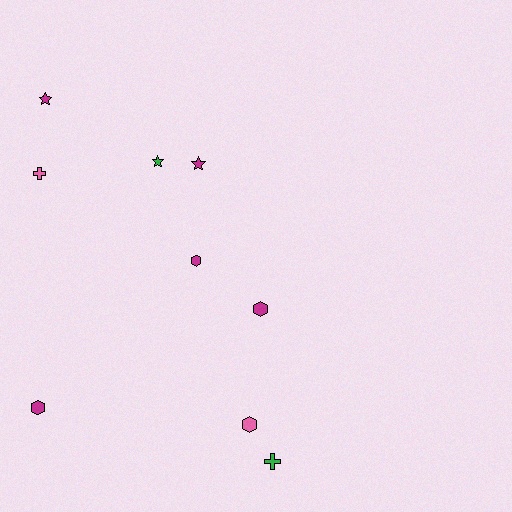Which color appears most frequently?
Magenta, with 5 objects.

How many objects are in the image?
There are 9 objects.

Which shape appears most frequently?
Hexagon, with 4 objects.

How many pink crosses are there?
There is 1 pink cross.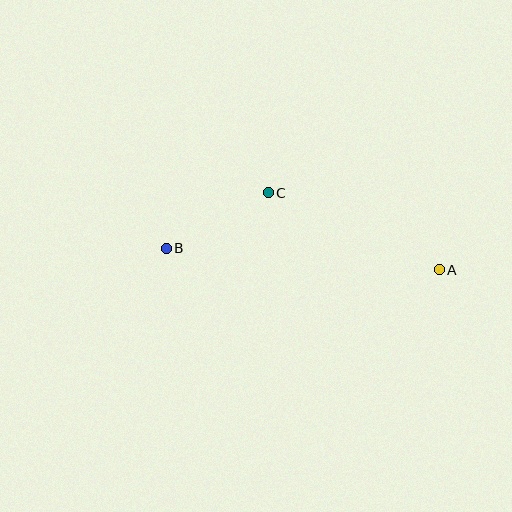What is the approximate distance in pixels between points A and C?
The distance between A and C is approximately 187 pixels.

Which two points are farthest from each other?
Points A and B are farthest from each other.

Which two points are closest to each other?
Points B and C are closest to each other.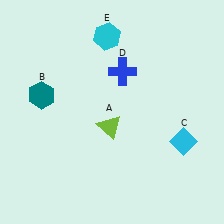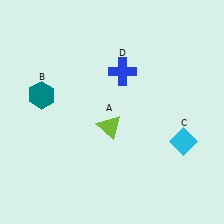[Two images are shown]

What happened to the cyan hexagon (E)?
The cyan hexagon (E) was removed in Image 2. It was in the top-left area of Image 1.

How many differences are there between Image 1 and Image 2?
There is 1 difference between the two images.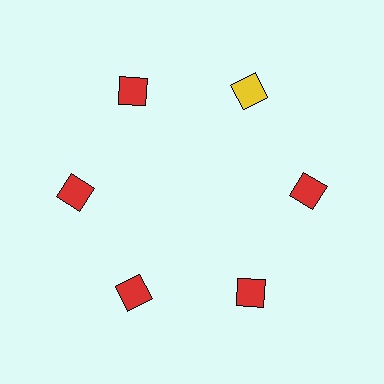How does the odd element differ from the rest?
It has a different color: yellow instead of red.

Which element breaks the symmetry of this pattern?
The yellow diamond at roughly the 1 o'clock position breaks the symmetry. All other shapes are red diamonds.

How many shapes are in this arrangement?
There are 6 shapes arranged in a ring pattern.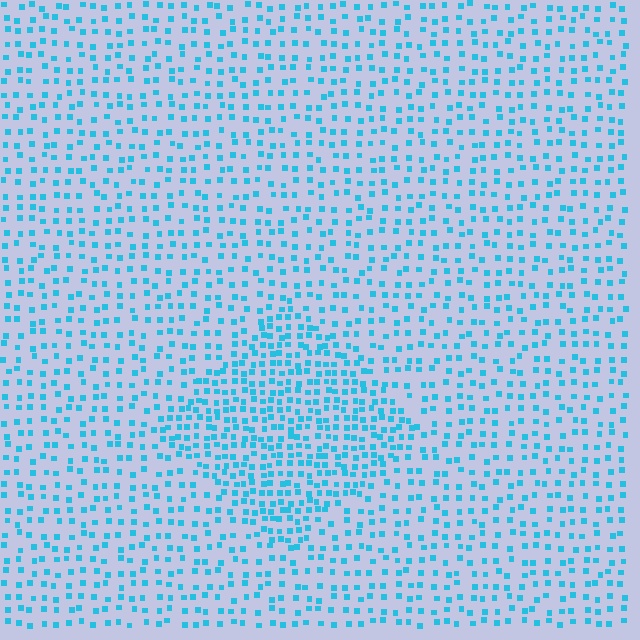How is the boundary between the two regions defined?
The boundary is defined by a change in element density (approximately 1.9x ratio). All elements are the same color, size, and shape.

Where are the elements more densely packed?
The elements are more densely packed inside the diamond boundary.